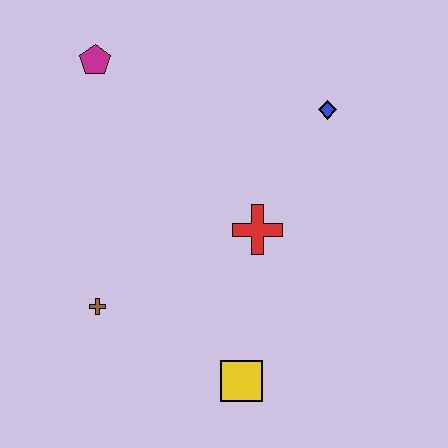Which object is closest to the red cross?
The blue diamond is closest to the red cross.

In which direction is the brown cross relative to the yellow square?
The brown cross is to the left of the yellow square.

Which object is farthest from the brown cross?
The blue diamond is farthest from the brown cross.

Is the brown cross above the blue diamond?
No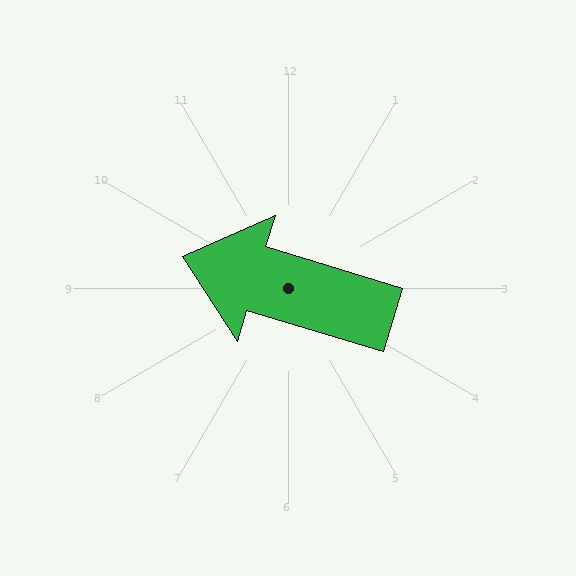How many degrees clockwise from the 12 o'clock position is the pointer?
Approximately 287 degrees.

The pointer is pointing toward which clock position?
Roughly 10 o'clock.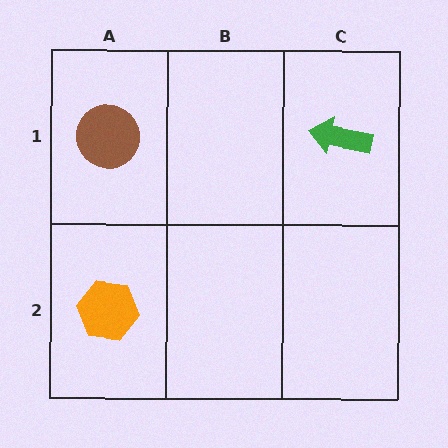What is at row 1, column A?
A brown circle.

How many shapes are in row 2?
1 shape.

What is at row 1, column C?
A green arrow.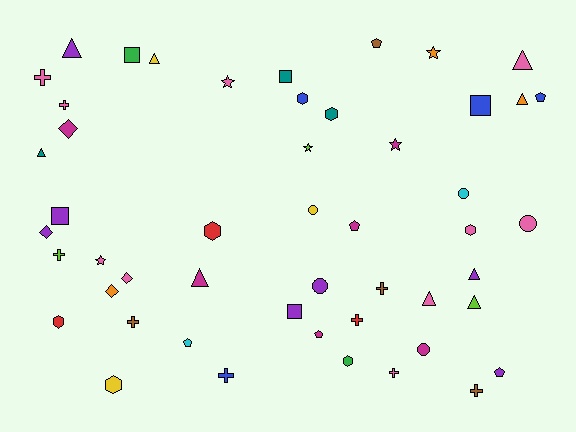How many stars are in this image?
There are 5 stars.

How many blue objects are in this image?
There are 4 blue objects.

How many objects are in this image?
There are 50 objects.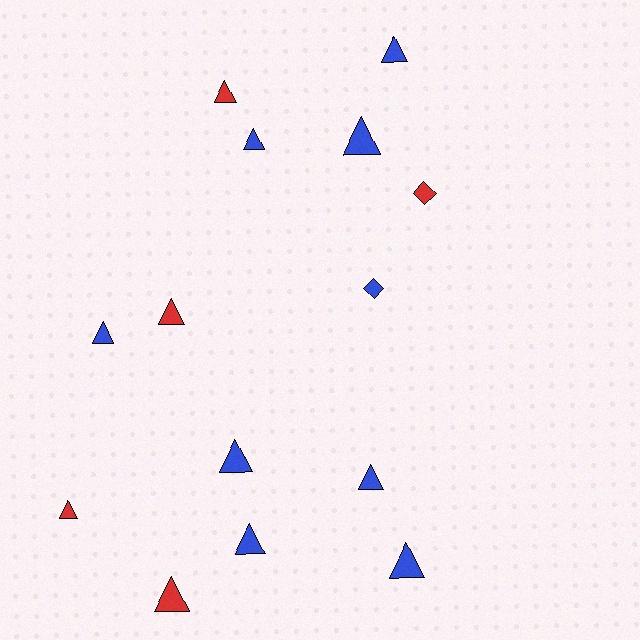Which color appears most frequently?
Blue, with 9 objects.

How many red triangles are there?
There are 4 red triangles.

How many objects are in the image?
There are 14 objects.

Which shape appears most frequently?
Triangle, with 12 objects.